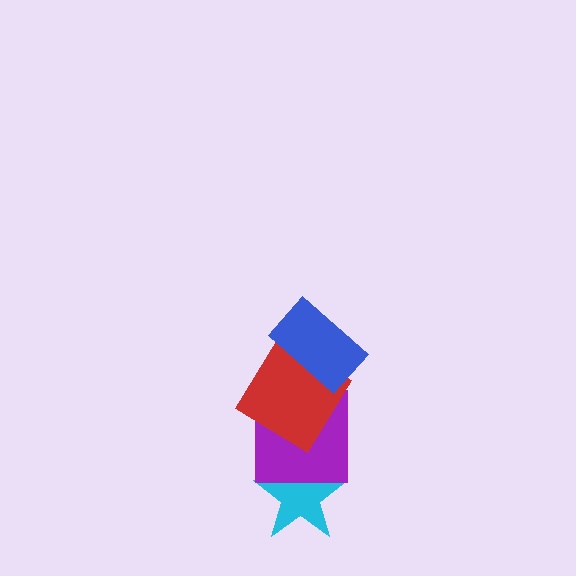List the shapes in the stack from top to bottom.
From top to bottom: the blue rectangle, the red diamond, the purple square, the cyan star.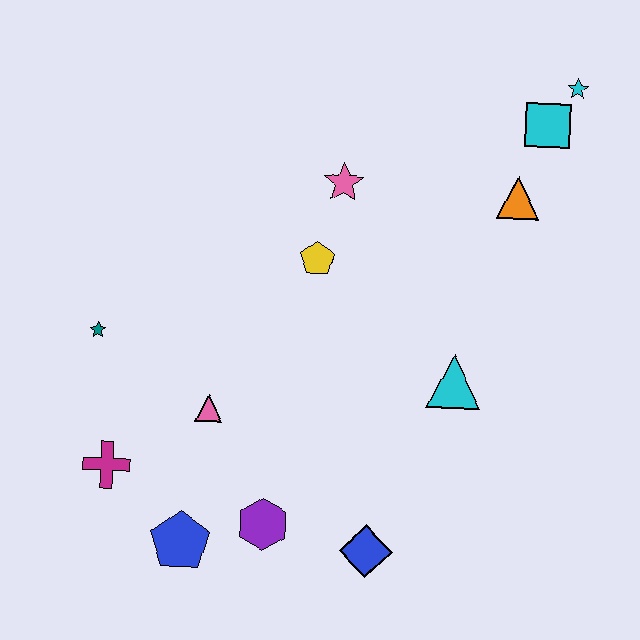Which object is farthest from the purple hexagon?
The cyan star is farthest from the purple hexagon.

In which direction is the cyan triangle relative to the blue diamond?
The cyan triangle is above the blue diamond.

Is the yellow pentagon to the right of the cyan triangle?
No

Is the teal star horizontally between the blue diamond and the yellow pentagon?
No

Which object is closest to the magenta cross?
The blue pentagon is closest to the magenta cross.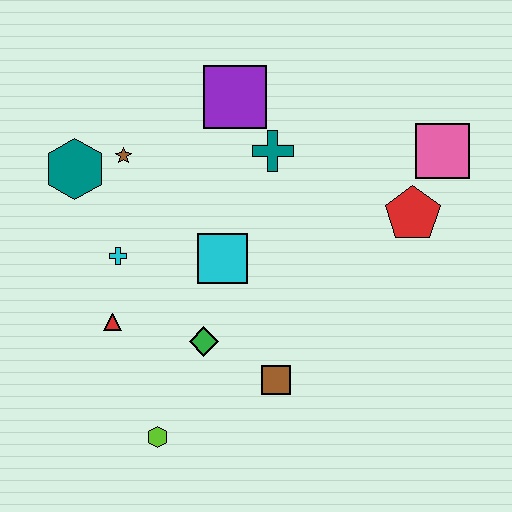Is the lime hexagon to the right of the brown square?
No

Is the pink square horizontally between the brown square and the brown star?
No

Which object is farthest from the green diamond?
The pink square is farthest from the green diamond.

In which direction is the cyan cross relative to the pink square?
The cyan cross is to the left of the pink square.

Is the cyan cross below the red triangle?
No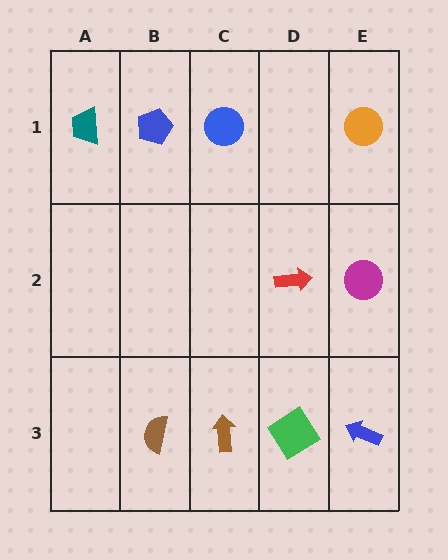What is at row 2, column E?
A magenta circle.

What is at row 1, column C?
A blue circle.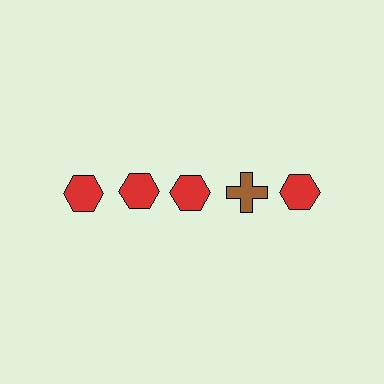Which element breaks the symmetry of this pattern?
The brown cross in the top row, second from right column breaks the symmetry. All other shapes are red hexagons.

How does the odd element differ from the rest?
It differs in both color (brown instead of red) and shape (cross instead of hexagon).